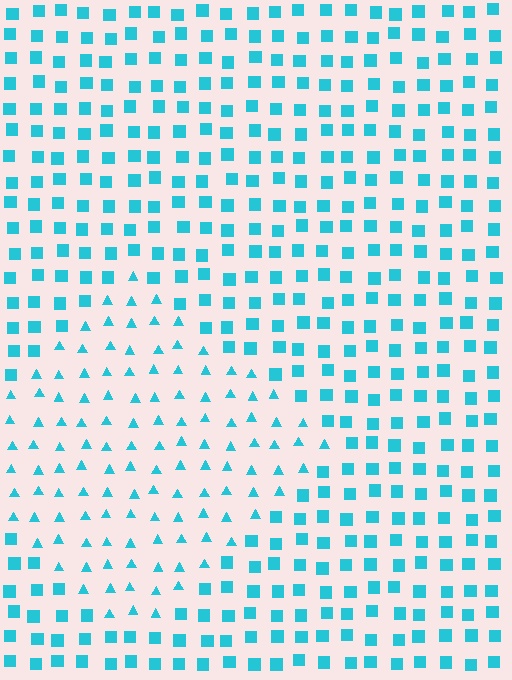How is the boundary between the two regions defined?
The boundary is defined by a change in element shape: triangles inside vs. squares outside. All elements share the same color and spacing.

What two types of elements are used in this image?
The image uses triangles inside the diamond region and squares outside it.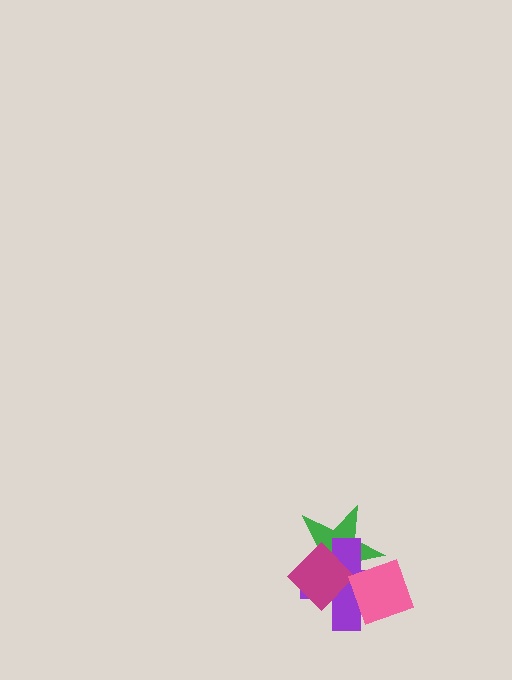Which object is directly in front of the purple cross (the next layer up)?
The magenta diamond is directly in front of the purple cross.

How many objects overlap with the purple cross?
3 objects overlap with the purple cross.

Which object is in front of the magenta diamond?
The pink diamond is in front of the magenta diamond.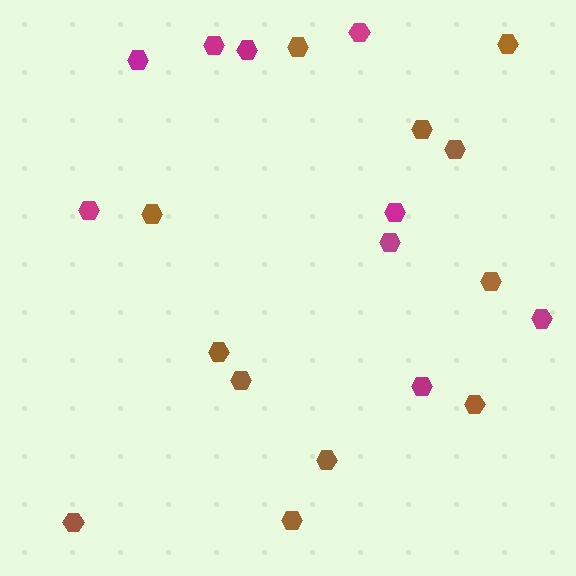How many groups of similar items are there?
There are 2 groups: one group of magenta hexagons (9) and one group of brown hexagons (12).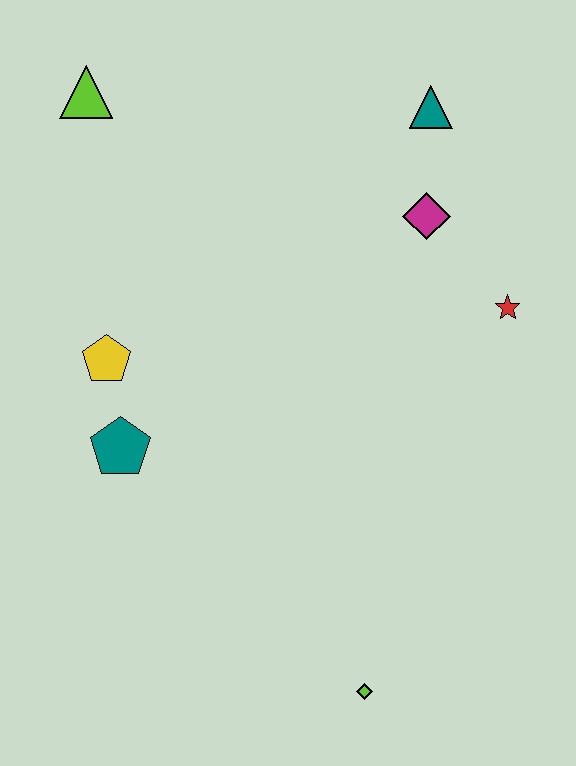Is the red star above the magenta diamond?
No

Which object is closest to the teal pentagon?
The yellow pentagon is closest to the teal pentagon.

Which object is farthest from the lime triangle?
The lime diamond is farthest from the lime triangle.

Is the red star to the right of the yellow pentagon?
Yes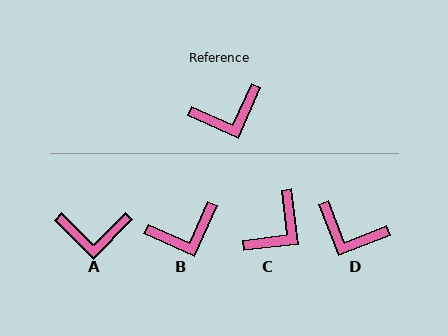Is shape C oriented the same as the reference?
No, it is off by about 31 degrees.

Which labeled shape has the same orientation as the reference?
B.